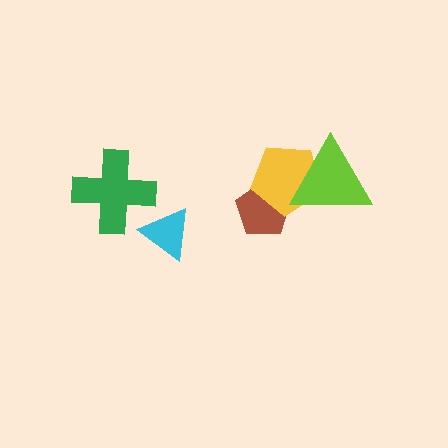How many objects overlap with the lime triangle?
1 object overlaps with the lime triangle.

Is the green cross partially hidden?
No, no other shape covers it.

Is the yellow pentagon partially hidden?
Yes, it is partially covered by another shape.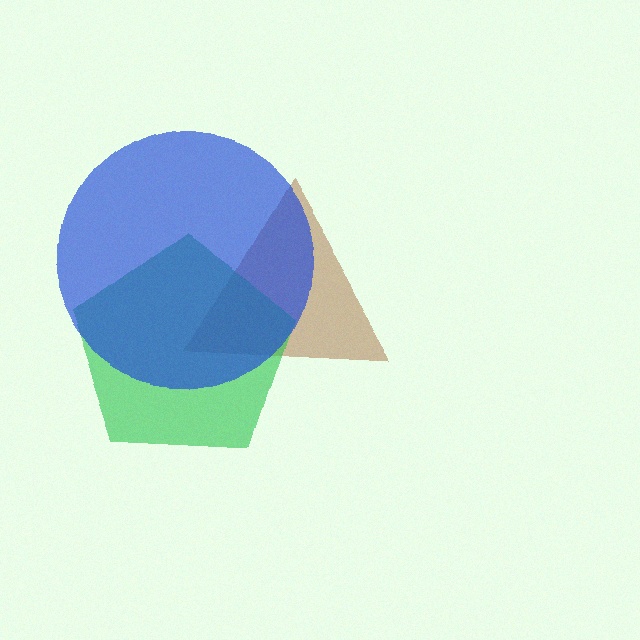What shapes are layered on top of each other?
The layered shapes are: a brown triangle, a green pentagon, a blue circle.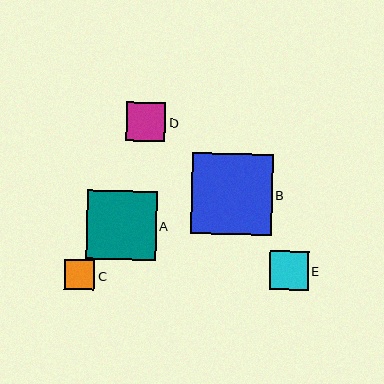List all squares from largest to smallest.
From largest to smallest: B, A, D, E, C.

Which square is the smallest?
Square C is the smallest with a size of approximately 30 pixels.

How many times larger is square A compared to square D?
Square A is approximately 1.8 times the size of square D.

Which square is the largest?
Square B is the largest with a size of approximately 81 pixels.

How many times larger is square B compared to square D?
Square B is approximately 2.1 times the size of square D.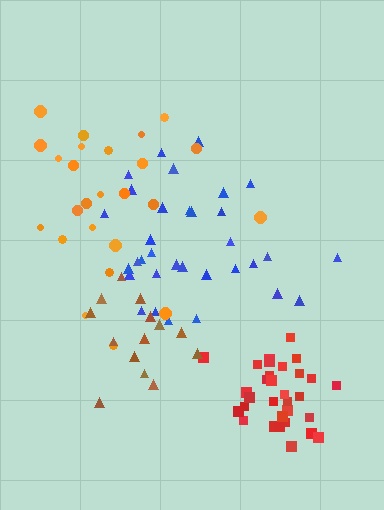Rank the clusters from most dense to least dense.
red, brown, blue, orange.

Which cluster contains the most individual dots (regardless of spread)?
Blue (34).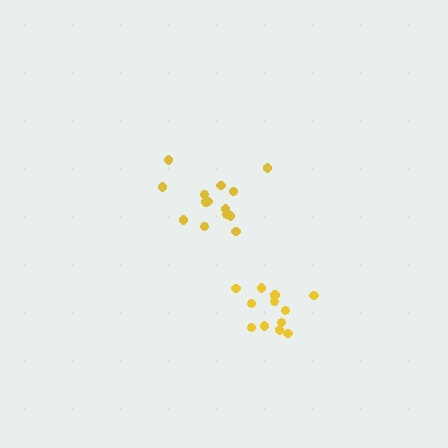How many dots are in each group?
Group 1: 14 dots, Group 2: 12 dots (26 total).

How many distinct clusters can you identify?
There are 2 distinct clusters.